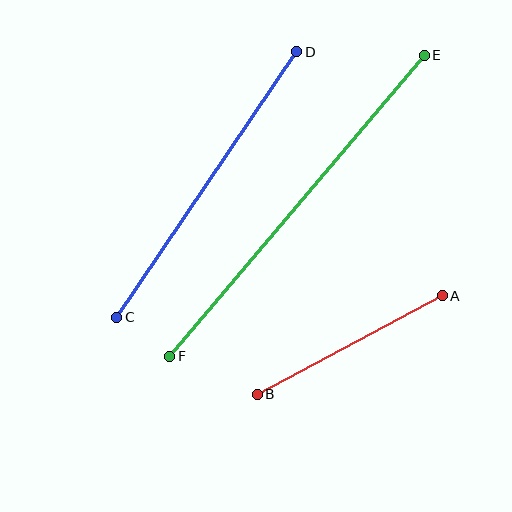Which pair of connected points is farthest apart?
Points E and F are farthest apart.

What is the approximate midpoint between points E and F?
The midpoint is at approximately (297, 206) pixels.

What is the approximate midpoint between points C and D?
The midpoint is at approximately (207, 185) pixels.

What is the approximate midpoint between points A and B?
The midpoint is at approximately (350, 345) pixels.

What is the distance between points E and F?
The distance is approximately 395 pixels.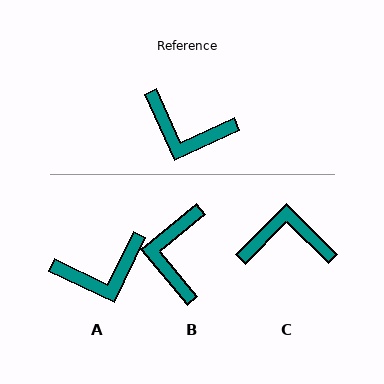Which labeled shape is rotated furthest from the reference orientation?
C, about 159 degrees away.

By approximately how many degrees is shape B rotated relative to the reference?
Approximately 75 degrees clockwise.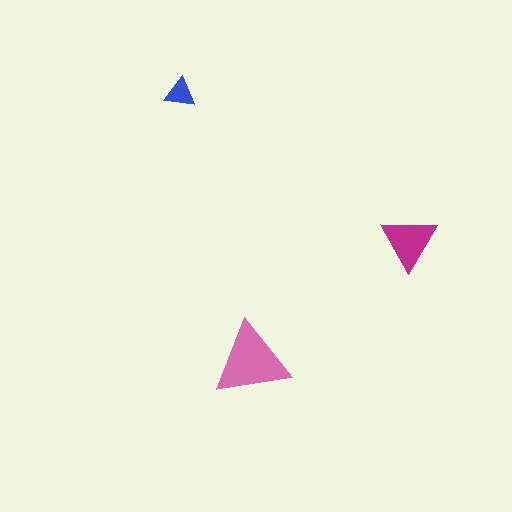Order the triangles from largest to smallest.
the pink one, the magenta one, the blue one.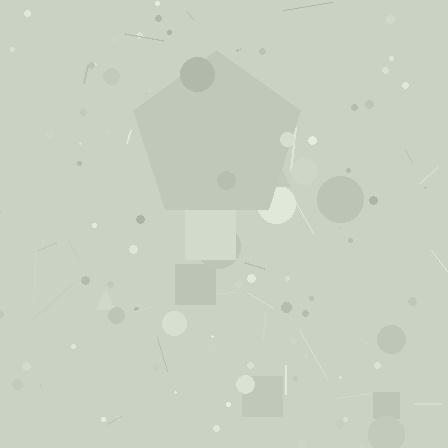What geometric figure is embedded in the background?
A pentagon is embedded in the background.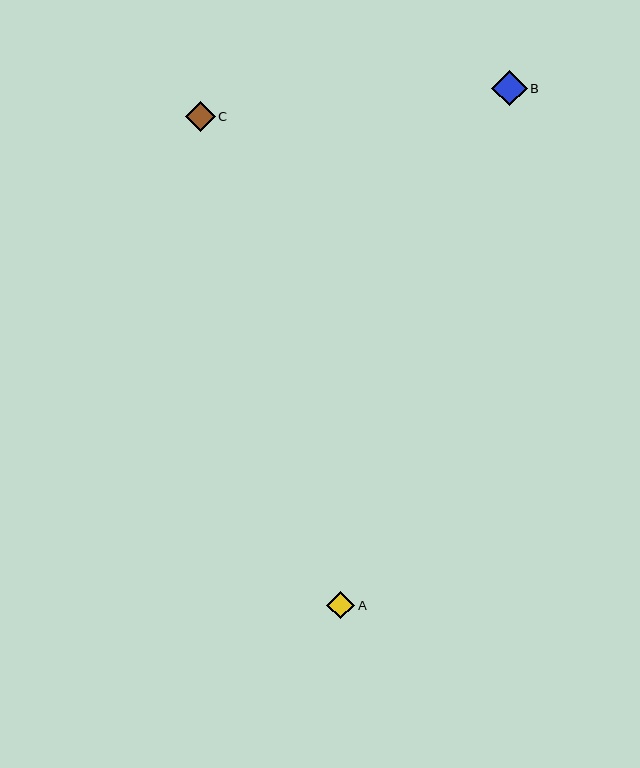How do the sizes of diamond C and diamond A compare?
Diamond C and diamond A are approximately the same size.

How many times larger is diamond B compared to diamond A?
Diamond B is approximately 1.3 times the size of diamond A.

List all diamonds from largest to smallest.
From largest to smallest: B, C, A.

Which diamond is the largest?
Diamond B is the largest with a size of approximately 36 pixels.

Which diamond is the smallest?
Diamond A is the smallest with a size of approximately 28 pixels.